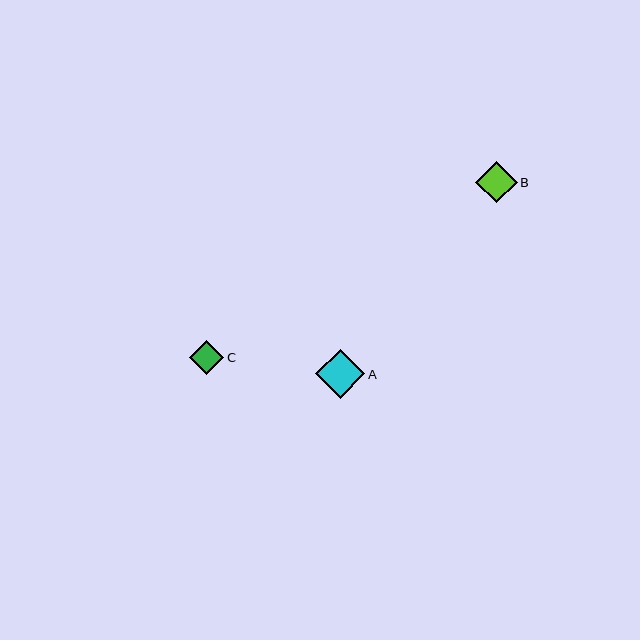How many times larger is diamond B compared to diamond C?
Diamond B is approximately 1.2 times the size of diamond C.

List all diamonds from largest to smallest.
From largest to smallest: A, B, C.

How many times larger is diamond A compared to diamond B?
Diamond A is approximately 1.2 times the size of diamond B.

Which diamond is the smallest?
Diamond C is the smallest with a size of approximately 34 pixels.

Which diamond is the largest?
Diamond A is the largest with a size of approximately 49 pixels.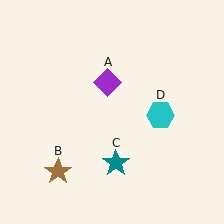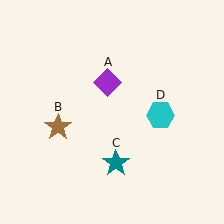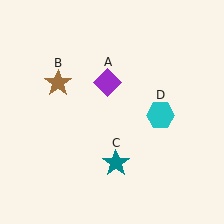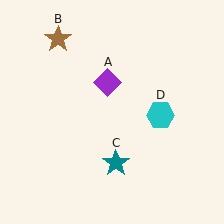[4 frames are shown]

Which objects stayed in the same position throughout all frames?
Purple diamond (object A) and teal star (object C) and cyan hexagon (object D) remained stationary.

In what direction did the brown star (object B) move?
The brown star (object B) moved up.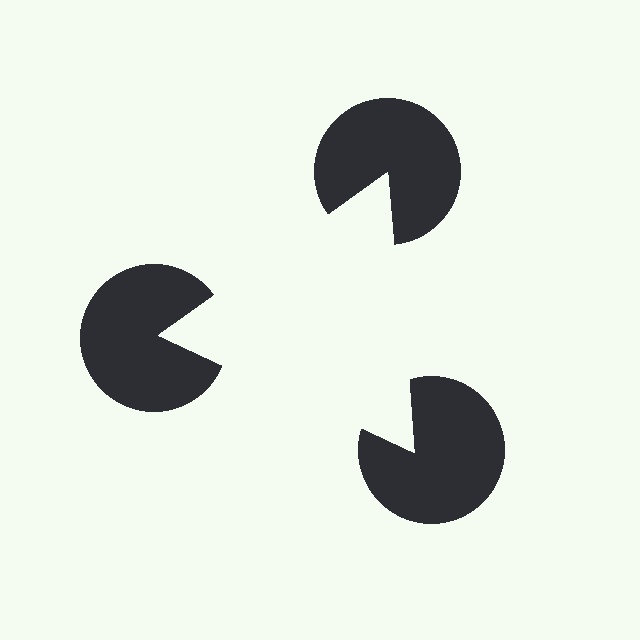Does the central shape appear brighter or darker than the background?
It typically appears slightly brighter than the background, even though no actual brightness change is drawn.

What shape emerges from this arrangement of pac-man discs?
An illusory triangle — its edges are inferred from the aligned wedge cuts in the pac-man discs, not physically drawn.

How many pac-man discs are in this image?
There are 3 — one at each vertex of the illusory triangle.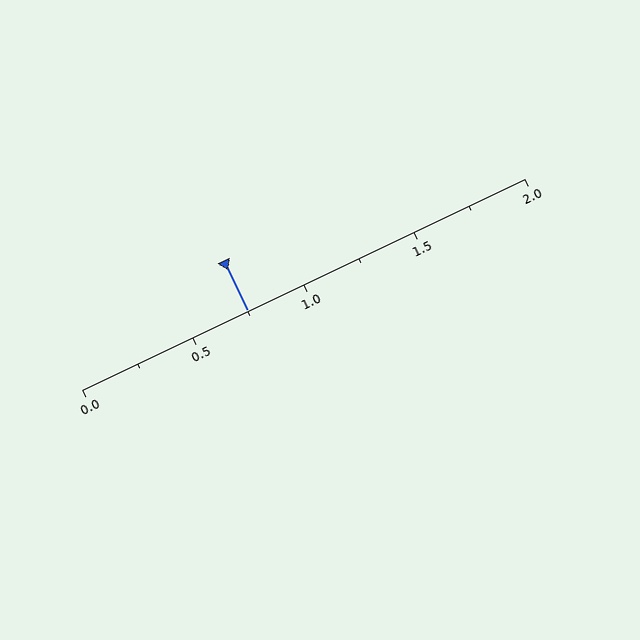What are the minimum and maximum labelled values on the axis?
The axis runs from 0.0 to 2.0.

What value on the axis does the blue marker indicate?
The marker indicates approximately 0.75.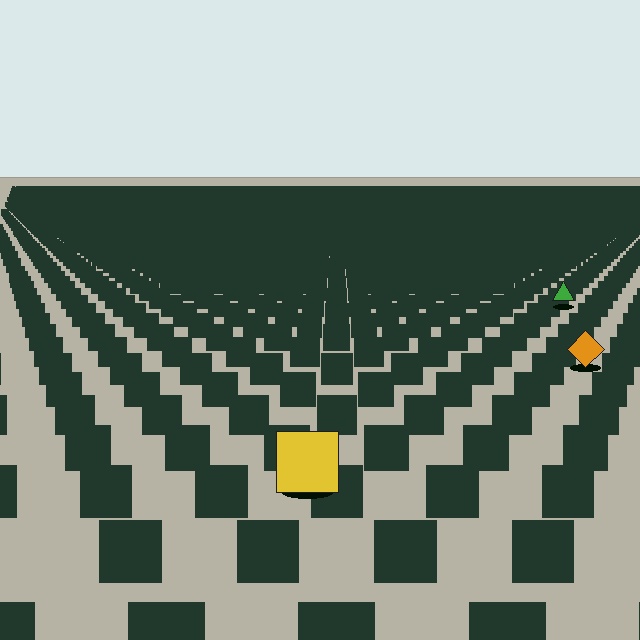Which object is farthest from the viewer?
The green triangle is farthest from the viewer. It appears smaller and the ground texture around it is denser.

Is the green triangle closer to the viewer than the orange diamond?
No. The orange diamond is closer — you can tell from the texture gradient: the ground texture is coarser near it.